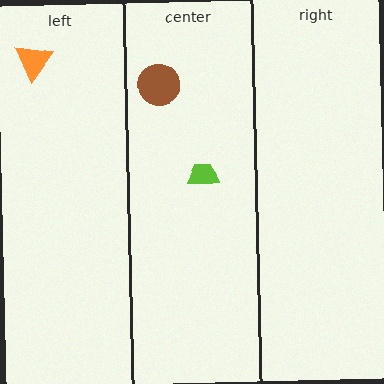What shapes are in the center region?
The lime trapezoid, the brown circle.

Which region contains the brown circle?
The center region.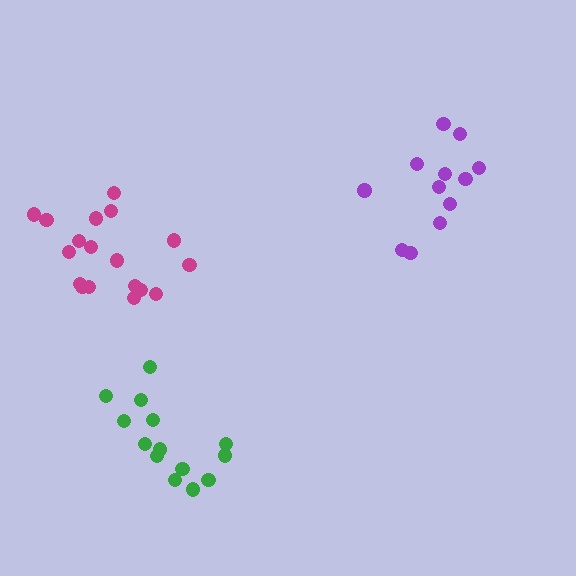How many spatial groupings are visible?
There are 3 spatial groupings.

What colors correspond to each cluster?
The clusters are colored: green, magenta, purple.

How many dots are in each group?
Group 1: 14 dots, Group 2: 18 dots, Group 3: 12 dots (44 total).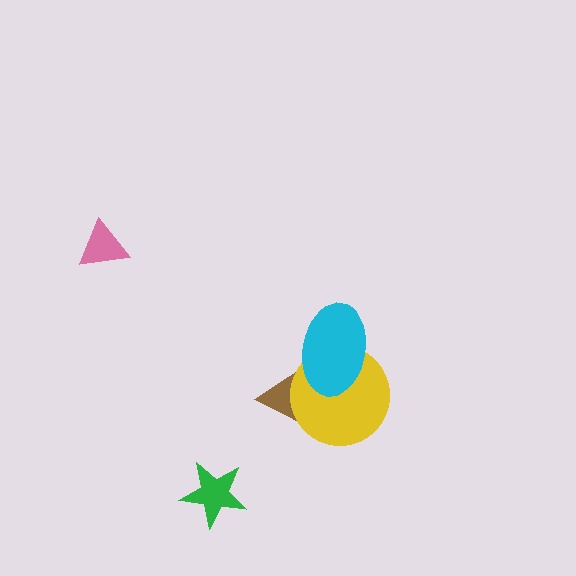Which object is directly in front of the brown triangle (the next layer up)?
The yellow circle is directly in front of the brown triangle.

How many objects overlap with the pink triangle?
0 objects overlap with the pink triangle.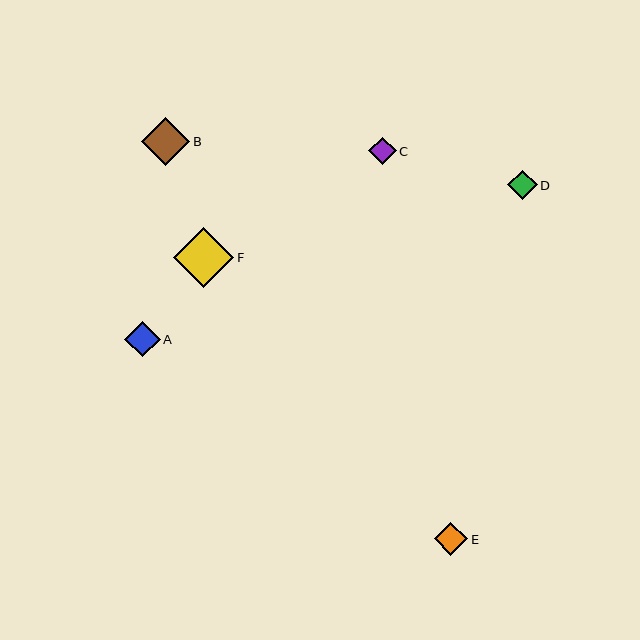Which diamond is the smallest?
Diamond C is the smallest with a size of approximately 27 pixels.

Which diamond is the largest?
Diamond F is the largest with a size of approximately 60 pixels.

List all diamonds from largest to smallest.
From largest to smallest: F, B, A, E, D, C.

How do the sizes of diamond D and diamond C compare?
Diamond D and diamond C are approximately the same size.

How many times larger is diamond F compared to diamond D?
Diamond F is approximately 2.1 times the size of diamond D.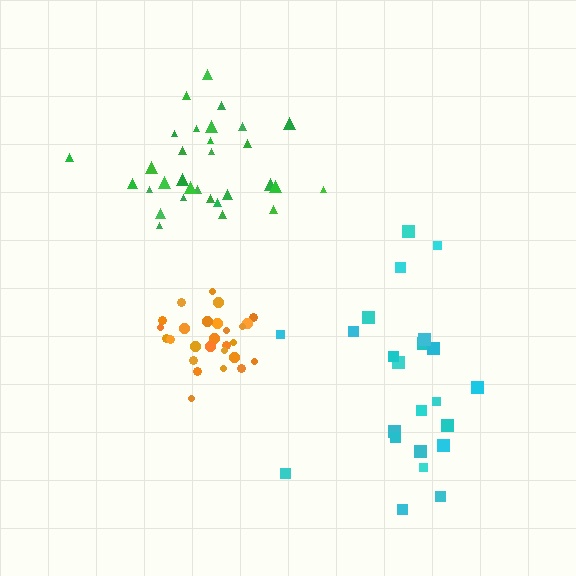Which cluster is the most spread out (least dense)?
Cyan.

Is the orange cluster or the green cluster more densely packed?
Orange.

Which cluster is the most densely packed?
Orange.